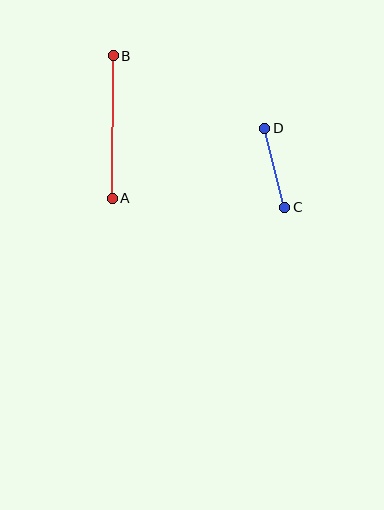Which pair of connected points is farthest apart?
Points A and B are farthest apart.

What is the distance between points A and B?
The distance is approximately 143 pixels.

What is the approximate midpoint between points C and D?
The midpoint is at approximately (275, 168) pixels.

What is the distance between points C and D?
The distance is approximately 82 pixels.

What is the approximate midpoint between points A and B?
The midpoint is at approximately (113, 127) pixels.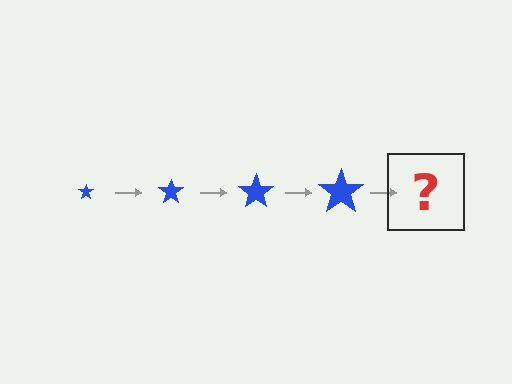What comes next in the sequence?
The next element should be a blue star, larger than the previous one.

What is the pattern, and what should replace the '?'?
The pattern is that the star gets progressively larger each step. The '?' should be a blue star, larger than the previous one.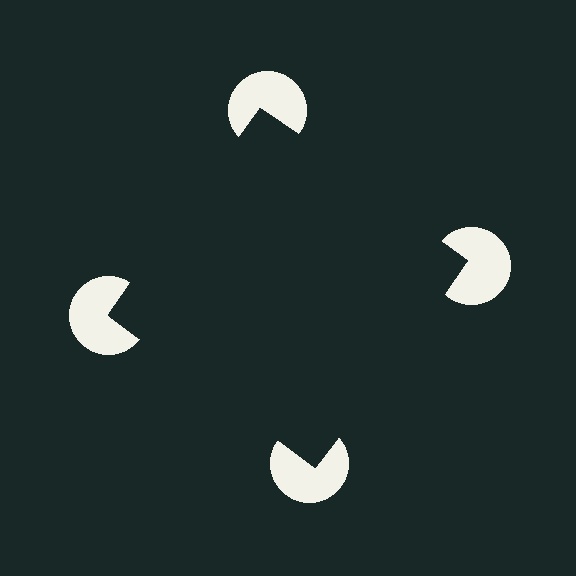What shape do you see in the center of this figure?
An illusory square — its edges are inferred from the aligned wedge cuts in the pac-man discs, not physically drawn.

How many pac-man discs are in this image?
There are 4 — one at each vertex of the illusory square.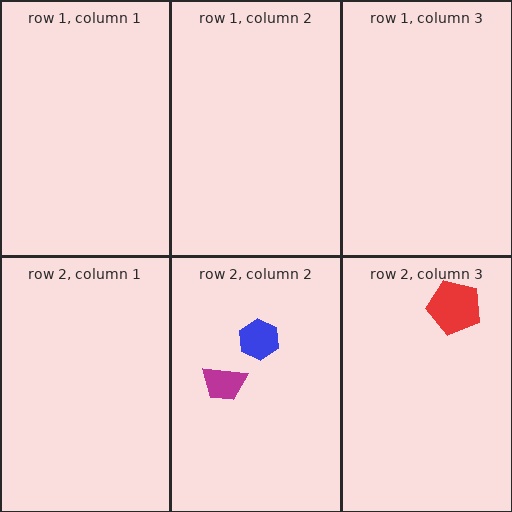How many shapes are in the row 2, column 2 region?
2.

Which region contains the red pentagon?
The row 2, column 3 region.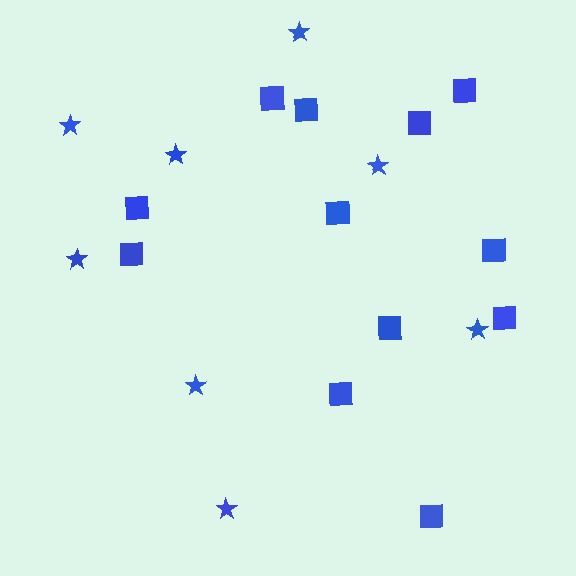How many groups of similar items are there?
There are 2 groups: one group of stars (8) and one group of squares (12).